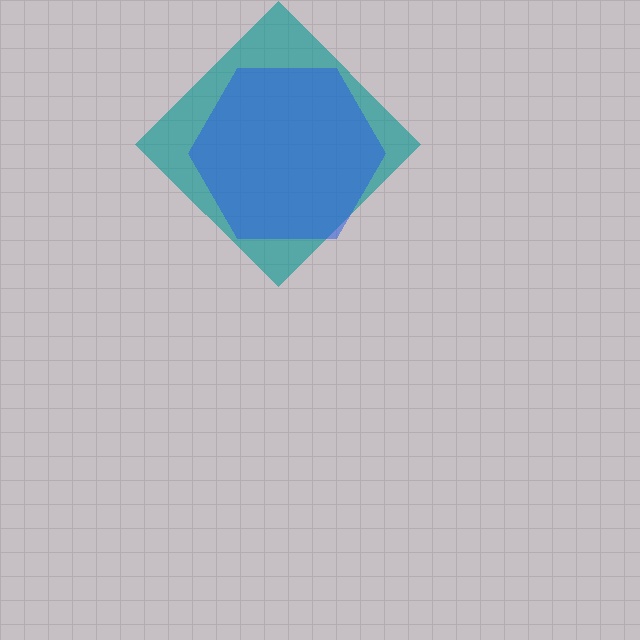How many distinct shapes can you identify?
There are 2 distinct shapes: a teal diamond, a blue hexagon.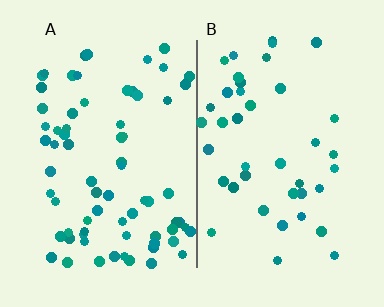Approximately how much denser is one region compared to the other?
Approximately 1.8× — region A over region B.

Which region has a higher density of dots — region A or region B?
A (the left).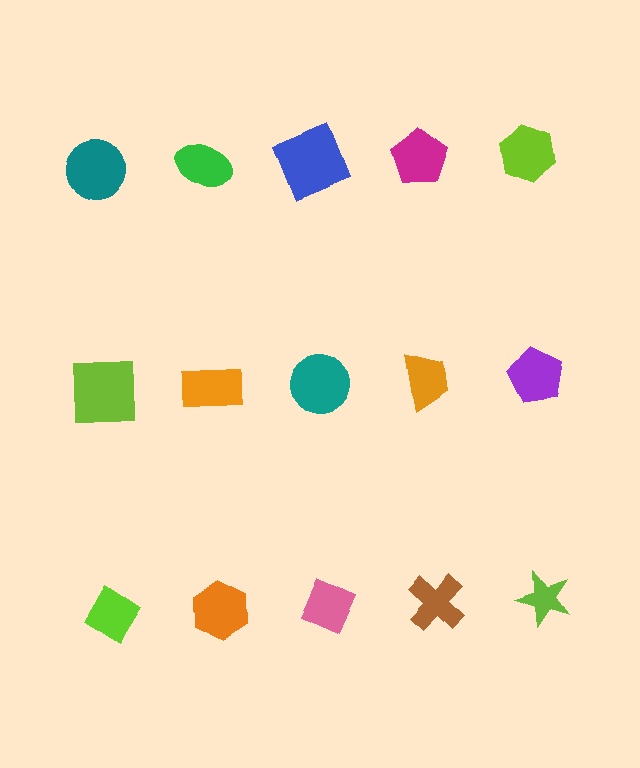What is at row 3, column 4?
A brown cross.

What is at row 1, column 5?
A lime hexagon.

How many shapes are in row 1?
5 shapes.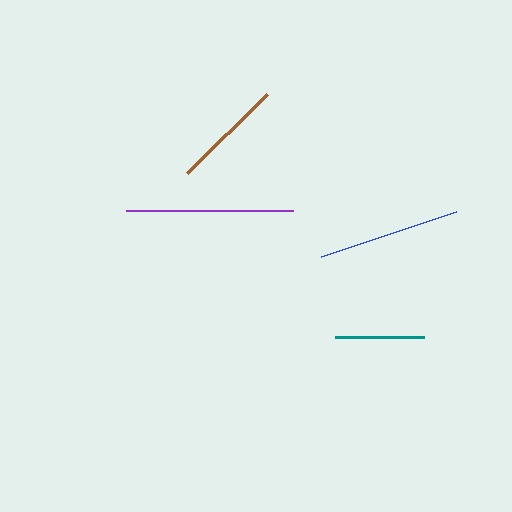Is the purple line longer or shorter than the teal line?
The purple line is longer than the teal line.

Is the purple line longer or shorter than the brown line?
The purple line is longer than the brown line.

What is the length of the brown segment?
The brown segment is approximately 112 pixels long.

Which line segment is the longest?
The purple line is the longest at approximately 167 pixels.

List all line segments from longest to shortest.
From longest to shortest: purple, blue, brown, teal.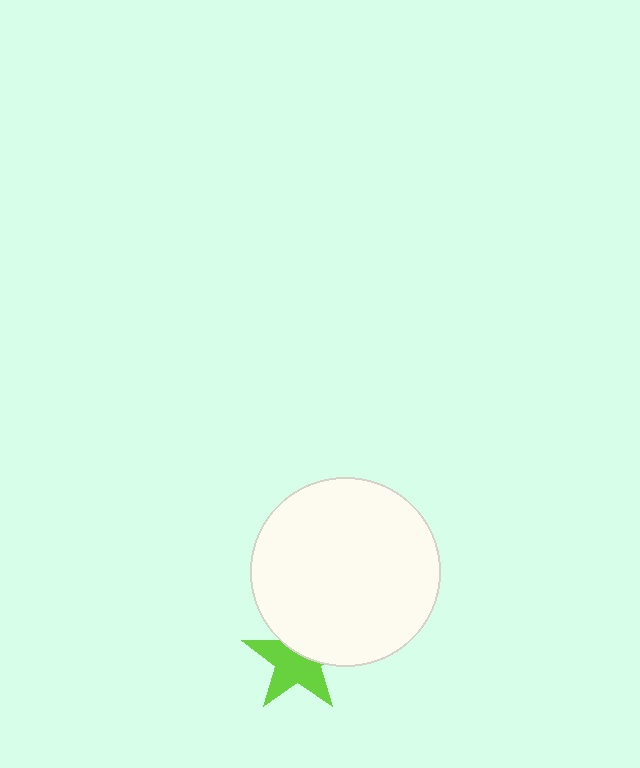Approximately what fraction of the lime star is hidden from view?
Roughly 39% of the lime star is hidden behind the white circle.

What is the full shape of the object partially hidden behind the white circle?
The partially hidden object is a lime star.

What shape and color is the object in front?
The object in front is a white circle.